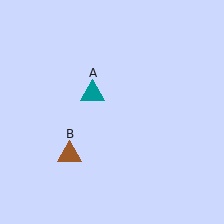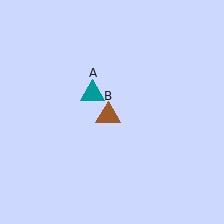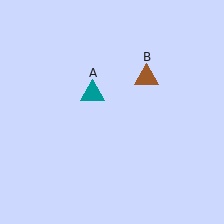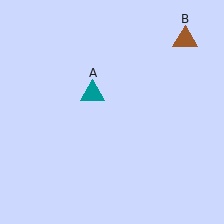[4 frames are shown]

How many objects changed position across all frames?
1 object changed position: brown triangle (object B).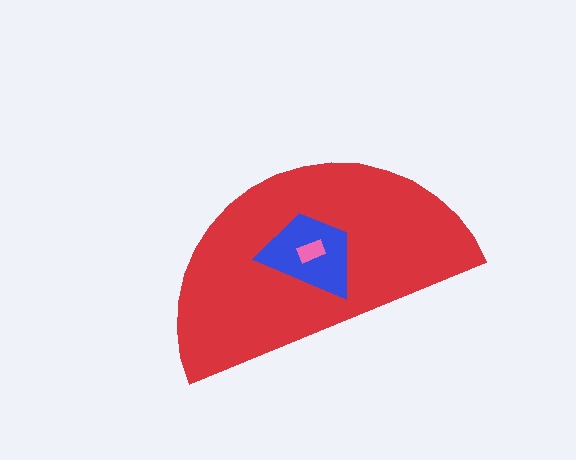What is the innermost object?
The pink rectangle.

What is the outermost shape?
The red semicircle.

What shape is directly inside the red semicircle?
The blue trapezoid.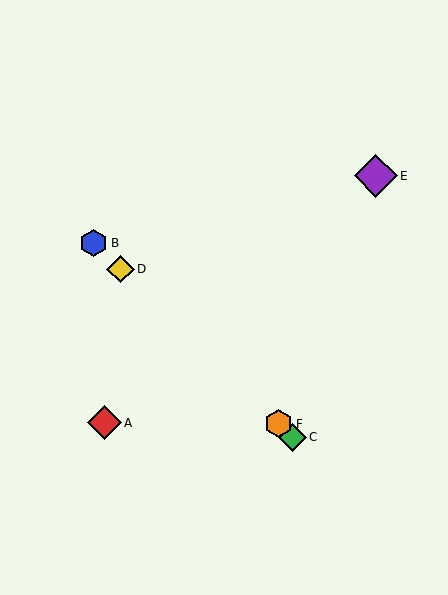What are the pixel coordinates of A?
Object A is at (104, 423).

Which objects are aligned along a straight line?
Objects B, C, D, F are aligned along a straight line.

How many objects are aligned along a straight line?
4 objects (B, C, D, F) are aligned along a straight line.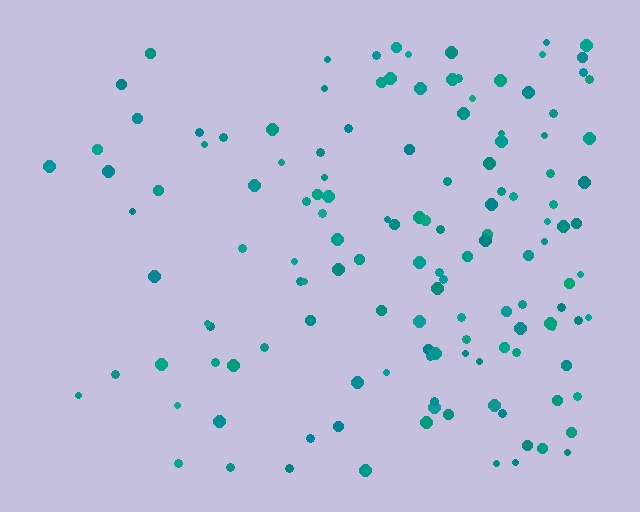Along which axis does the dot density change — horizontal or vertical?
Horizontal.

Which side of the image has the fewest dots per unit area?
The left.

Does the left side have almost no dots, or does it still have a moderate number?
Still a moderate number, just noticeably fewer than the right.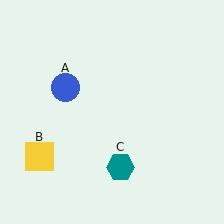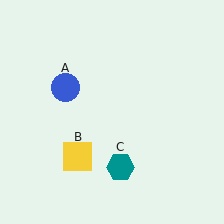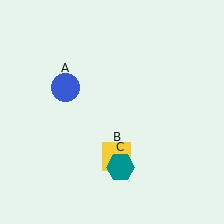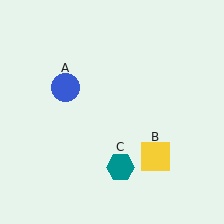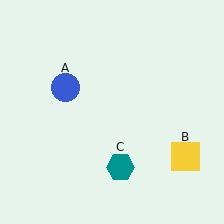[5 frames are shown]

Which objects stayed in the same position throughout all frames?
Blue circle (object A) and teal hexagon (object C) remained stationary.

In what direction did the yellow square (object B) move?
The yellow square (object B) moved right.